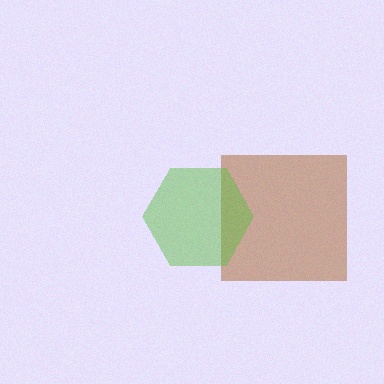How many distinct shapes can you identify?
There are 2 distinct shapes: a brown square, a lime hexagon.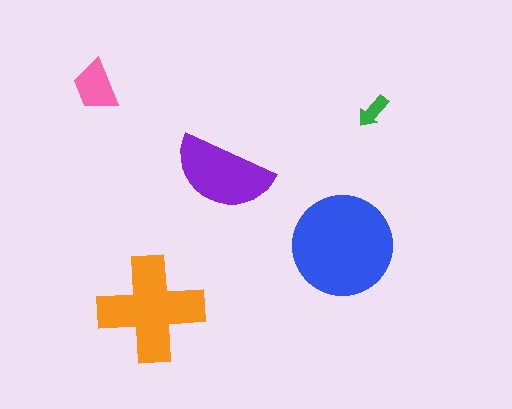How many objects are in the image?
There are 5 objects in the image.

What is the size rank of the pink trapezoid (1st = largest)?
4th.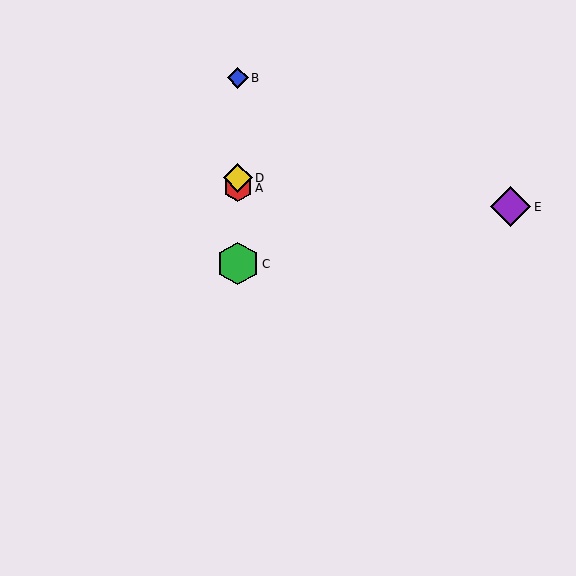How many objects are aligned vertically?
4 objects (A, B, C, D) are aligned vertically.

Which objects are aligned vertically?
Objects A, B, C, D are aligned vertically.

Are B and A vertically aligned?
Yes, both are at x≈238.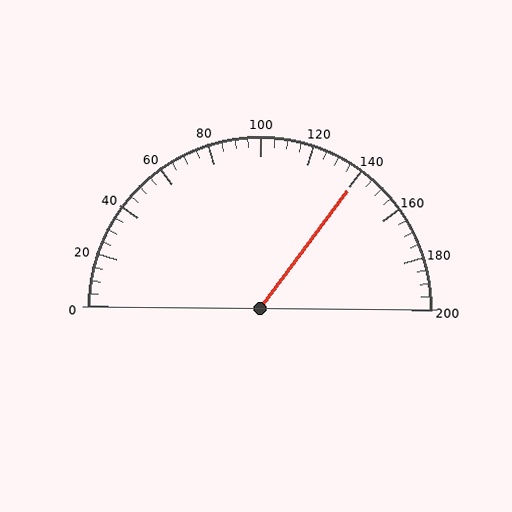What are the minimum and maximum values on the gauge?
The gauge ranges from 0 to 200.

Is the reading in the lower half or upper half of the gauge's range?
The reading is in the upper half of the range (0 to 200).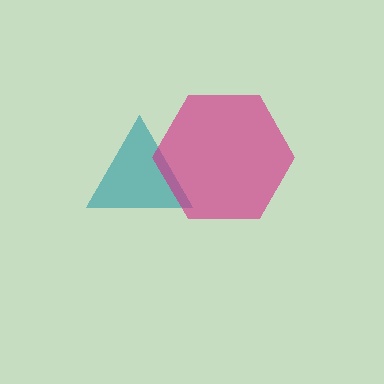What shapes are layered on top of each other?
The layered shapes are: a teal triangle, a magenta hexagon.